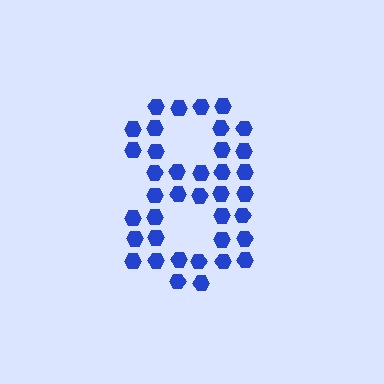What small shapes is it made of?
It is made of small hexagons.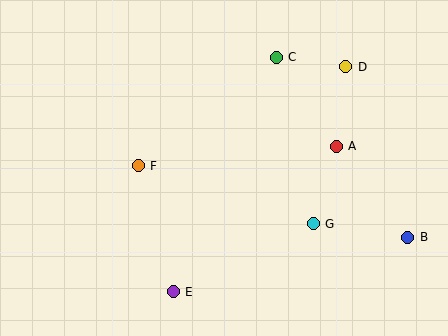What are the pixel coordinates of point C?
Point C is at (276, 57).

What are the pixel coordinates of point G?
Point G is at (313, 224).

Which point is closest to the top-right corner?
Point D is closest to the top-right corner.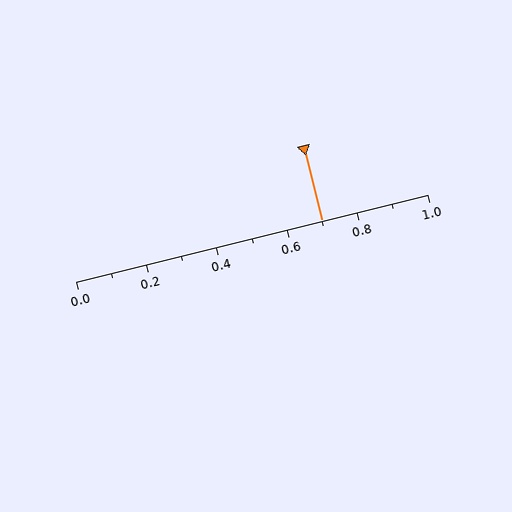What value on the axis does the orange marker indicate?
The marker indicates approximately 0.7.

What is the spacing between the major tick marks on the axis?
The major ticks are spaced 0.2 apart.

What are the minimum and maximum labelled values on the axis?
The axis runs from 0.0 to 1.0.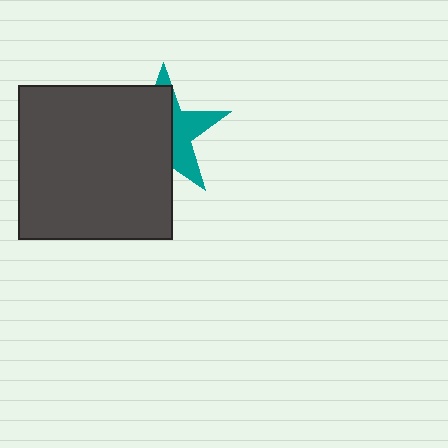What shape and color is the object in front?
The object in front is a dark gray square.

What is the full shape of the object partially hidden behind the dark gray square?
The partially hidden object is a teal star.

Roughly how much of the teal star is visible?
A small part of it is visible (roughly 38%).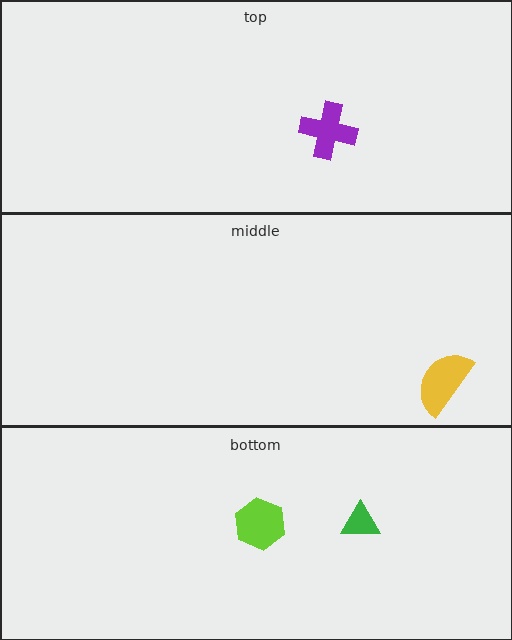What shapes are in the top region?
The purple cross.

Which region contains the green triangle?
The bottom region.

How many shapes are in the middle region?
1.